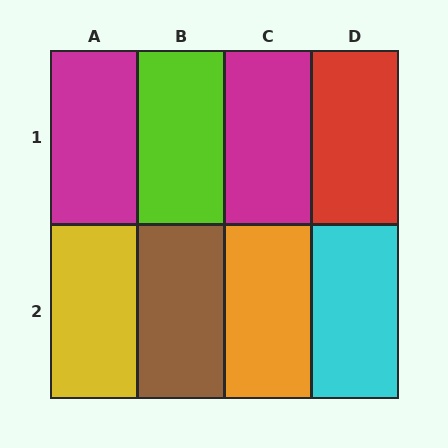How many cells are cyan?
1 cell is cyan.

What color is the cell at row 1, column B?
Lime.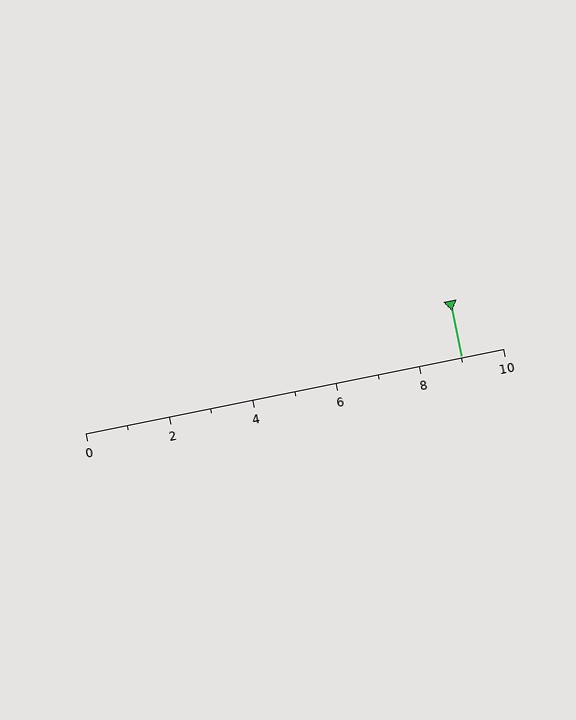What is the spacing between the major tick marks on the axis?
The major ticks are spaced 2 apart.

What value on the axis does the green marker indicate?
The marker indicates approximately 9.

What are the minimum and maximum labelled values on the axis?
The axis runs from 0 to 10.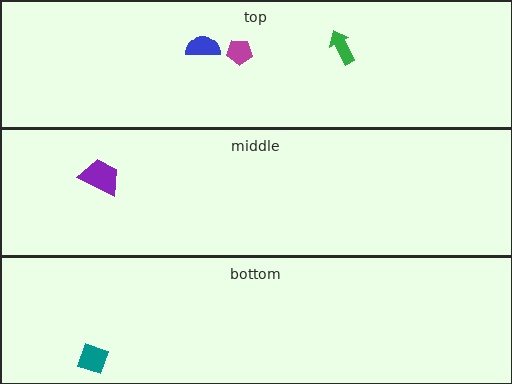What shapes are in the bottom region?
The teal diamond.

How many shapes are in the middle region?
1.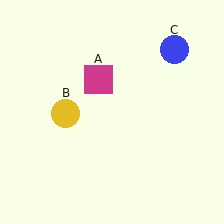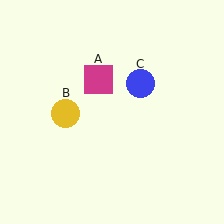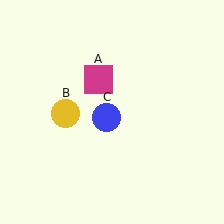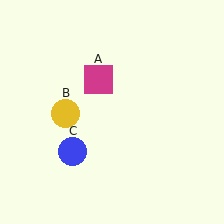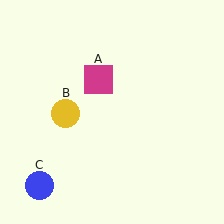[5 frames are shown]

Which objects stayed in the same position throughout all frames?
Magenta square (object A) and yellow circle (object B) remained stationary.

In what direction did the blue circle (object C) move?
The blue circle (object C) moved down and to the left.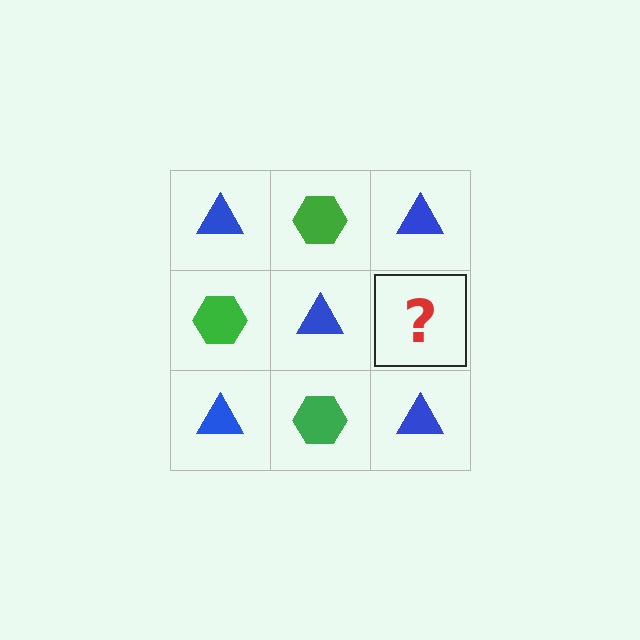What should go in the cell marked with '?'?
The missing cell should contain a green hexagon.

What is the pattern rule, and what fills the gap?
The rule is that it alternates blue triangle and green hexagon in a checkerboard pattern. The gap should be filled with a green hexagon.